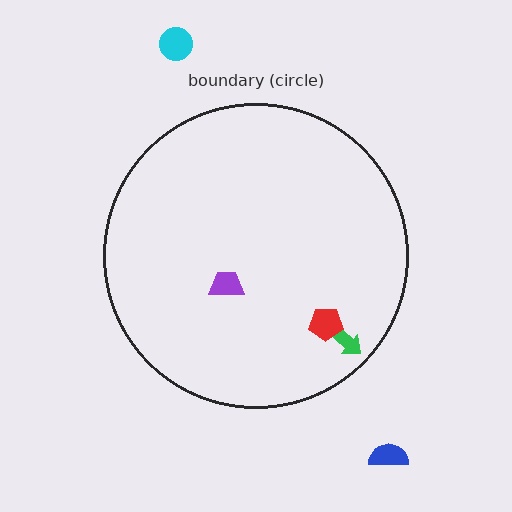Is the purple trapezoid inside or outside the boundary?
Inside.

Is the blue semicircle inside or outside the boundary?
Outside.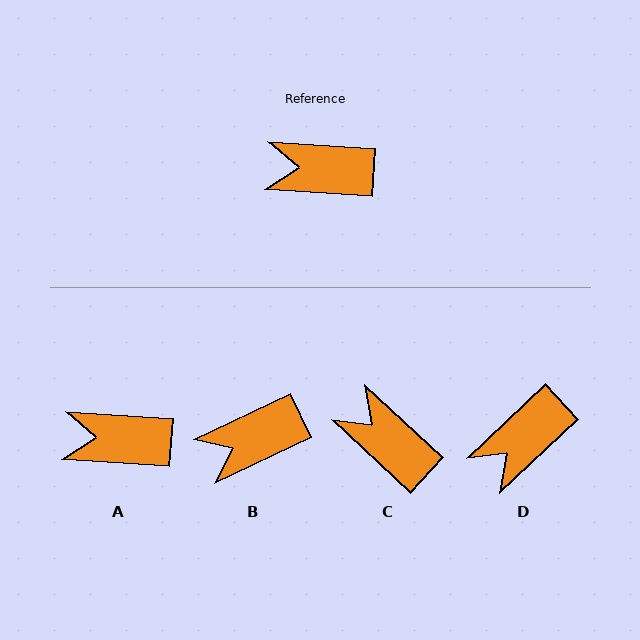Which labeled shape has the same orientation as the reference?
A.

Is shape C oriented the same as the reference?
No, it is off by about 39 degrees.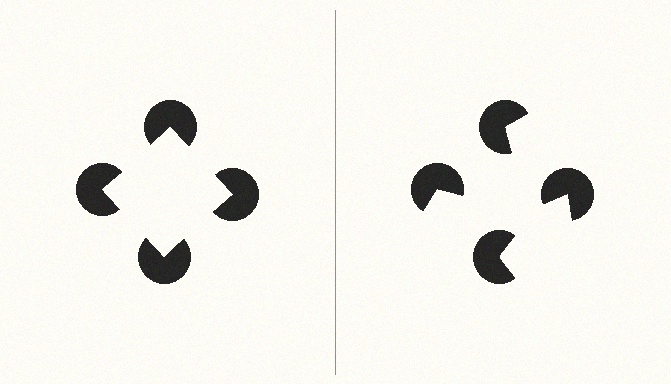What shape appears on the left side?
An illusory square.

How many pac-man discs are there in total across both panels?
8 — 4 on each side.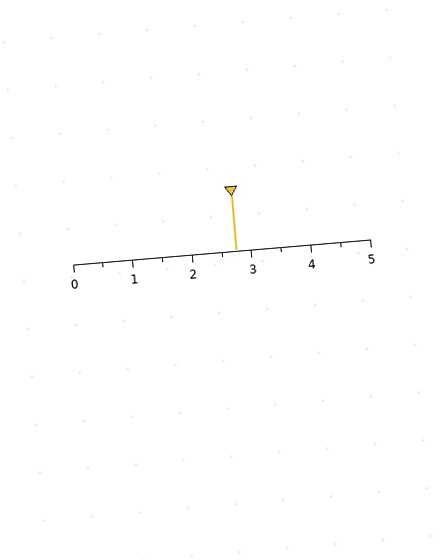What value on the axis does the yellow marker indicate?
The marker indicates approximately 2.8.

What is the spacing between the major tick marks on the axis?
The major ticks are spaced 1 apart.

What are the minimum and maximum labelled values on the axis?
The axis runs from 0 to 5.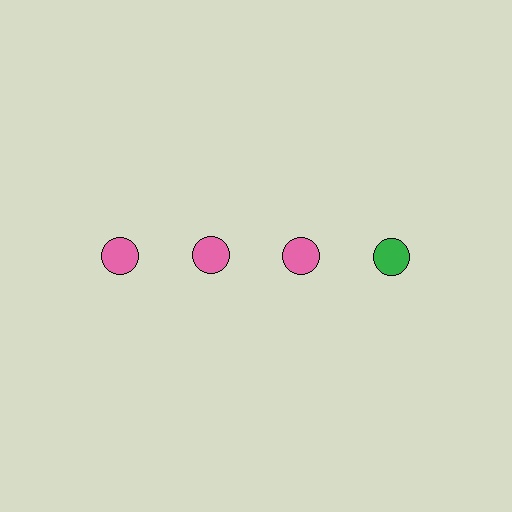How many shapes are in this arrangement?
There are 4 shapes arranged in a grid pattern.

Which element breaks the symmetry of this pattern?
The green circle in the top row, second from right column breaks the symmetry. All other shapes are pink circles.